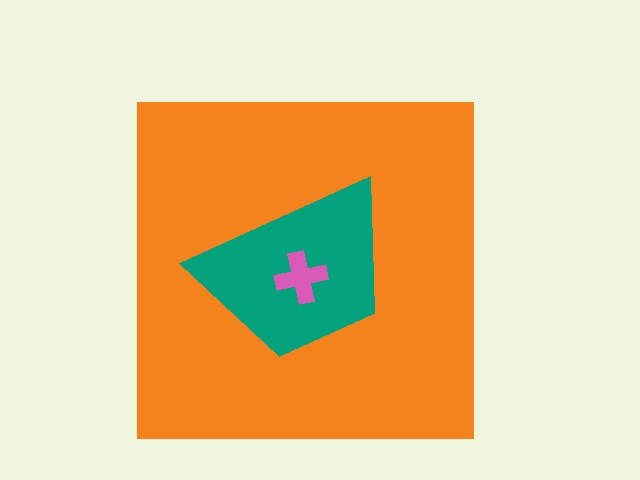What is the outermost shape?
The orange square.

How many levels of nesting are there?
3.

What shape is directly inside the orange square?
The teal trapezoid.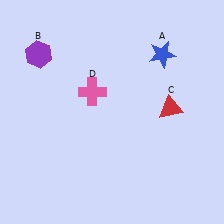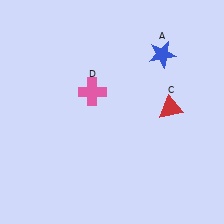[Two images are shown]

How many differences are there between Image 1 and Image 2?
There is 1 difference between the two images.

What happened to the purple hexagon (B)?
The purple hexagon (B) was removed in Image 2. It was in the top-left area of Image 1.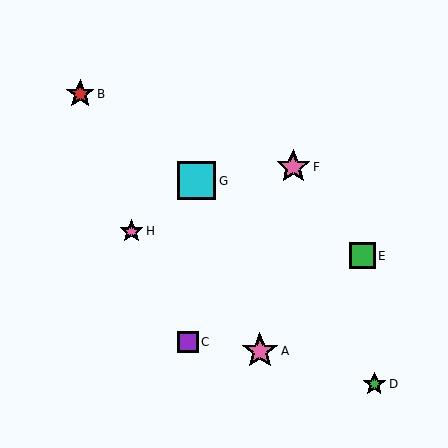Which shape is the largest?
The cyan square (labeled G) is the largest.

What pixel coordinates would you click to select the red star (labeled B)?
Click at (80, 94) to select the red star B.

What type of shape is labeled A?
Shape A is a pink star.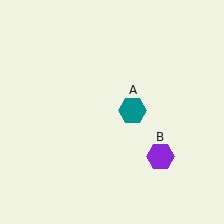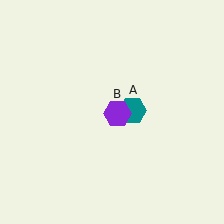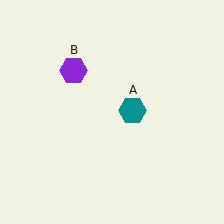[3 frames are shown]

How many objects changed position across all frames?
1 object changed position: purple hexagon (object B).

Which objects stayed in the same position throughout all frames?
Teal hexagon (object A) remained stationary.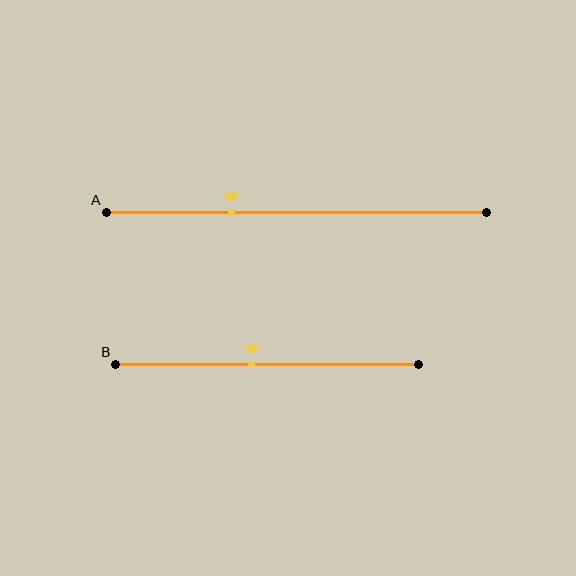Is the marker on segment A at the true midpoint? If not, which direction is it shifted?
No, the marker on segment A is shifted to the left by about 17% of the segment length.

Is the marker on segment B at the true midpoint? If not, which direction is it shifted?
No, the marker on segment B is shifted to the left by about 5% of the segment length.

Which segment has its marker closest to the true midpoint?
Segment B has its marker closest to the true midpoint.